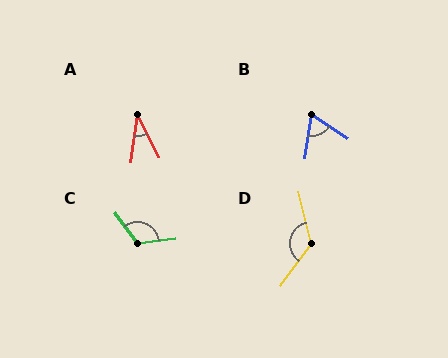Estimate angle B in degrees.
Approximately 65 degrees.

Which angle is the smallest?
A, at approximately 35 degrees.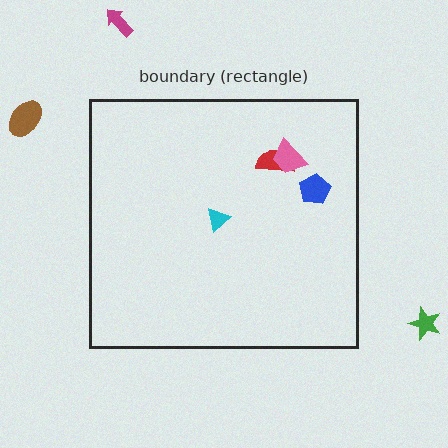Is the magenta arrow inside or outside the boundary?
Outside.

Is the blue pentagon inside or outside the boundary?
Inside.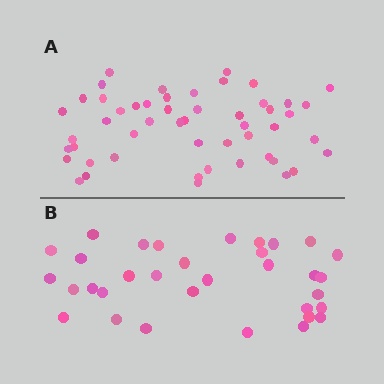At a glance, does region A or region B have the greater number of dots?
Region A (the top region) has more dots.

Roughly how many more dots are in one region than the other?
Region A has approximately 20 more dots than region B.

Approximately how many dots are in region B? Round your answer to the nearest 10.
About 30 dots. (The exact count is 33, which rounds to 30.)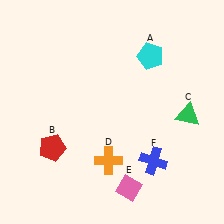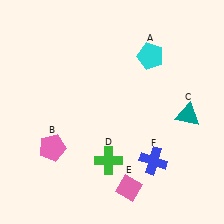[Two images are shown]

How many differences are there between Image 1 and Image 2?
There are 3 differences between the two images.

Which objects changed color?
B changed from red to pink. C changed from green to teal. D changed from orange to green.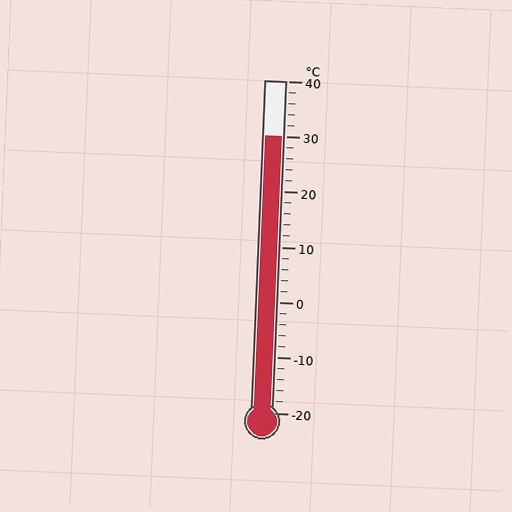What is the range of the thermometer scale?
The thermometer scale ranges from -20°C to 40°C.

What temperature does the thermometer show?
The thermometer shows approximately 30°C.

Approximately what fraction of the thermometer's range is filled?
The thermometer is filled to approximately 85% of its range.